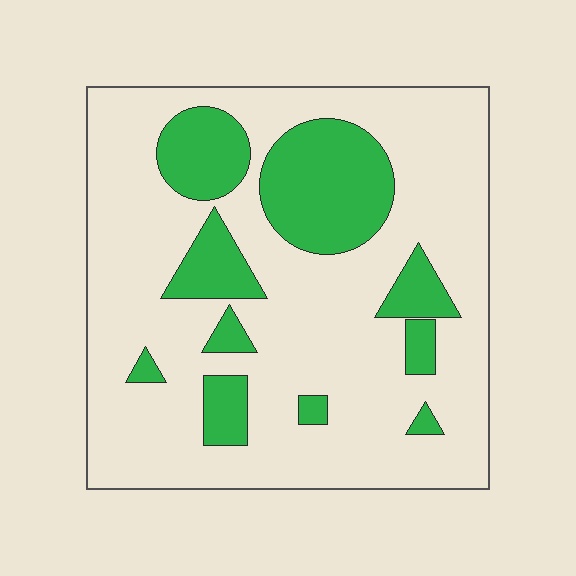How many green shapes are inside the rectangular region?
10.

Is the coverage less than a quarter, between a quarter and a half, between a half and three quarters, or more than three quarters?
Less than a quarter.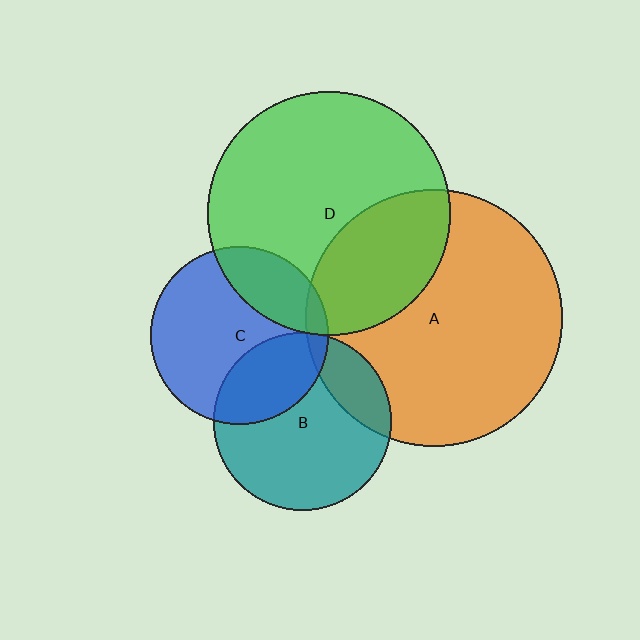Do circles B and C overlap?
Yes.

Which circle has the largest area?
Circle A (orange).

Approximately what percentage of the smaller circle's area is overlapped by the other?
Approximately 30%.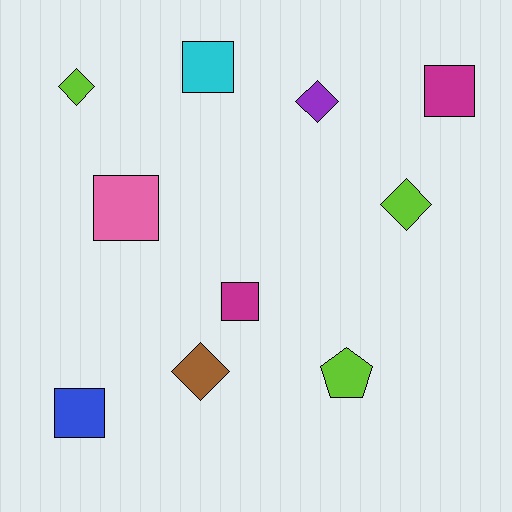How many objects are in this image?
There are 10 objects.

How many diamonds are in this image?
There are 4 diamonds.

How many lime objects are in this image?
There are 3 lime objects.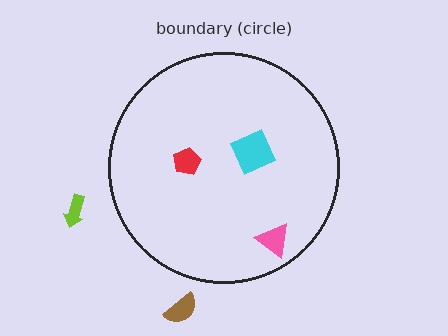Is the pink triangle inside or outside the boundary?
Inside.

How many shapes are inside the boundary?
3 inside, 2 outside.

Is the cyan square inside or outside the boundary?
Inside.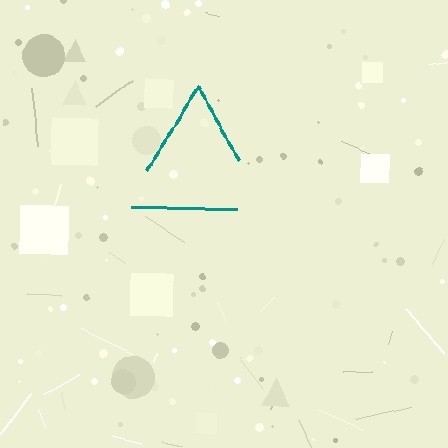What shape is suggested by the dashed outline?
The dashed outline suggests a triangle.